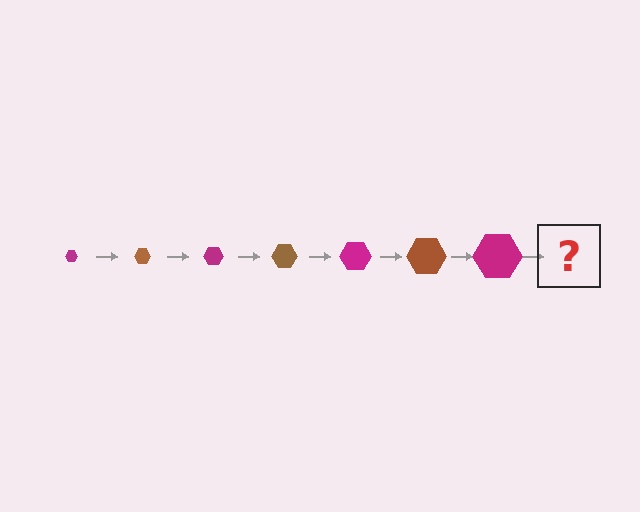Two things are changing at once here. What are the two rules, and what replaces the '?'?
The two rules are that the hexagon grows larger each step and the color cycles through magenta and brown. The '?' should be a brown hexagon, larger than the previous one.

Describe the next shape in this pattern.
It should be a brown hexagon, larger than the previous one.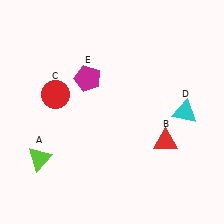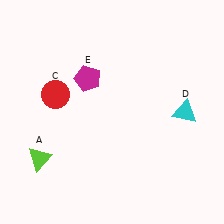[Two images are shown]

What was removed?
The red triangle (B) was removed in Image 2.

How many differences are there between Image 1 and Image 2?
There is 1 difference between the two images.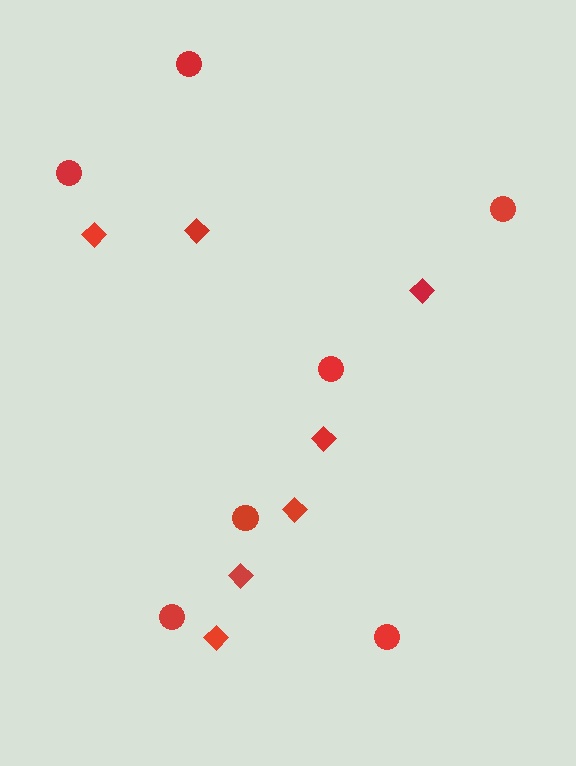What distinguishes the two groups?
There are 2 groups: one group of circles (7) and one group of diamonds (7).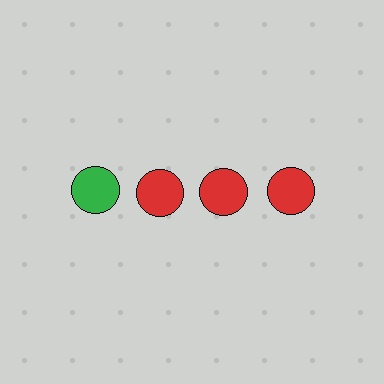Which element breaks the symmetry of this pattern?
The green circle in the top row, leftmost column breaks the symmetry. All other shapes are red circles.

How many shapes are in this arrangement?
There are 4 shapes arranged in a grid pattern.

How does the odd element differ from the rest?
It has a different color: green instead of red.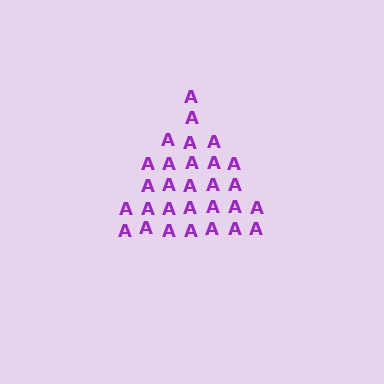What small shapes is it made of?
It is made of small letter A's.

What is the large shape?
The large shape is a triangle.